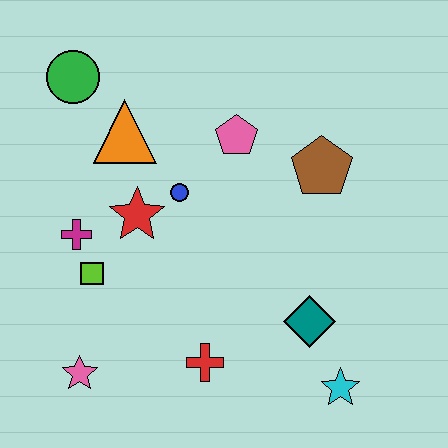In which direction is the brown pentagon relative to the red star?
The brown pentagon is to the right of the red star.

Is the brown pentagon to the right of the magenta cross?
Yes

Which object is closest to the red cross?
The teal diamond is closest to the red cross.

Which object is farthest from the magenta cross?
The cyan star is farthest from the magenta cross.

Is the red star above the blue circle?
No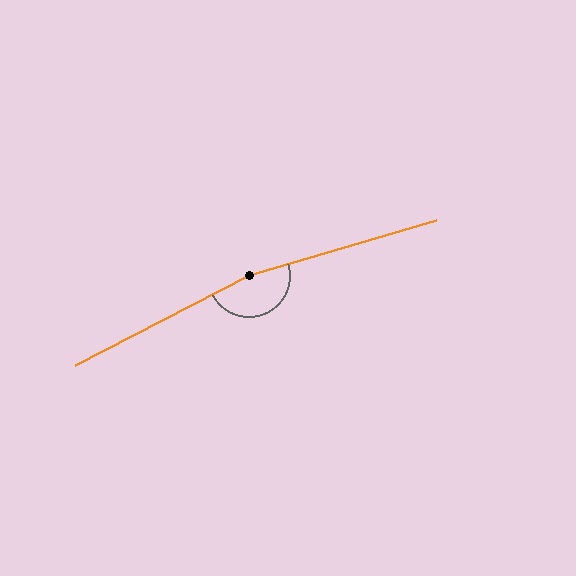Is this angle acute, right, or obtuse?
It is obtuse.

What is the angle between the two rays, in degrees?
Approximately 169 degrees.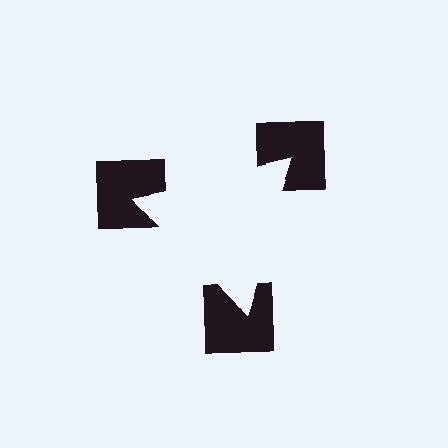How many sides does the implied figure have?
3 sides.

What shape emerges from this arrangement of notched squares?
An illusory triangle — its edges are inferred from the aligned wedge cuts in the notched squares, not physically drawn.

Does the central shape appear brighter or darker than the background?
It typically appears slightly brighter than the background, even though no actual brightness change is drawn.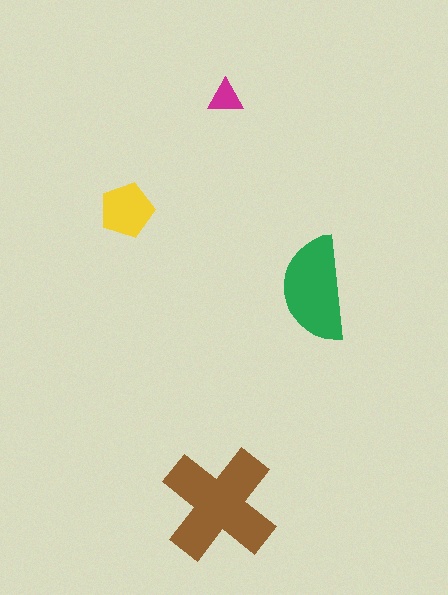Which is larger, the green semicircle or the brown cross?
The brown cross.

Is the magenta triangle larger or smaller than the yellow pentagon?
Smaller.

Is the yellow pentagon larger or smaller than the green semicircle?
Smaller.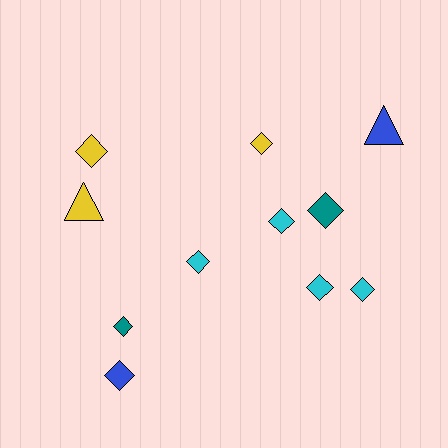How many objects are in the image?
There are 11 objects.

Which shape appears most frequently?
Diamond, with 9 objects.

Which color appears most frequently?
Cyan, with 4 objects.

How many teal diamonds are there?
There are 2 teal diamonds.